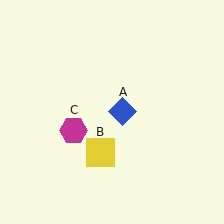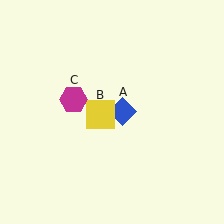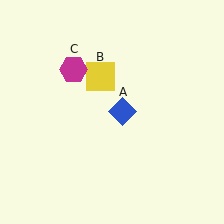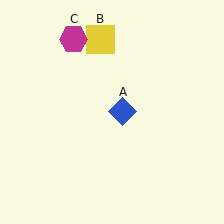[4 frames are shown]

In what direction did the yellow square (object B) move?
The yellow square (object B) moved up.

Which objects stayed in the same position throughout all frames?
Blue diamond (object A) remained stationary.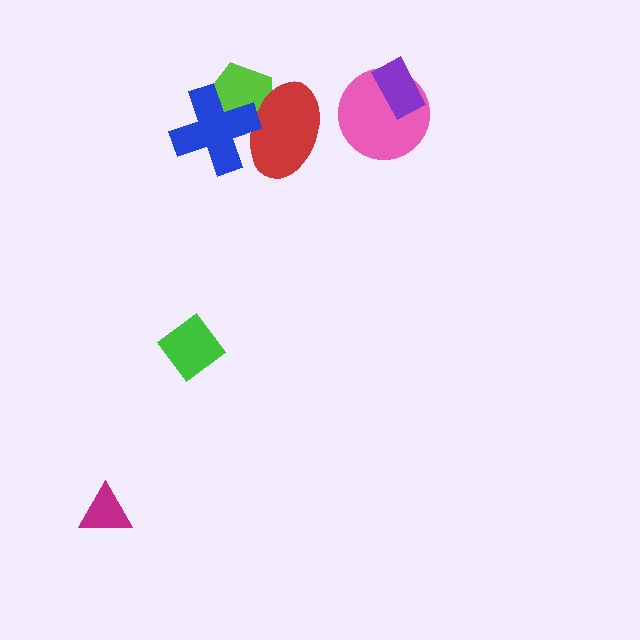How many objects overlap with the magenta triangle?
0 objects overlap with the magenta triangle.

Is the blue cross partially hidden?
No, no other shape covers it.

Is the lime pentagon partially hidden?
Yes, it is partially covered by another shape.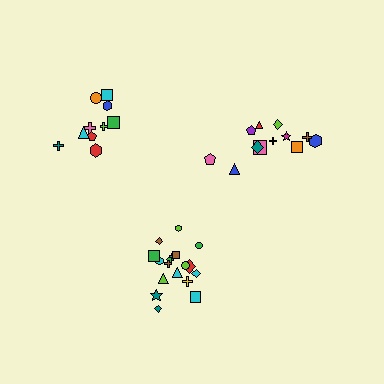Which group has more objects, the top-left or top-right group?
The top-right group.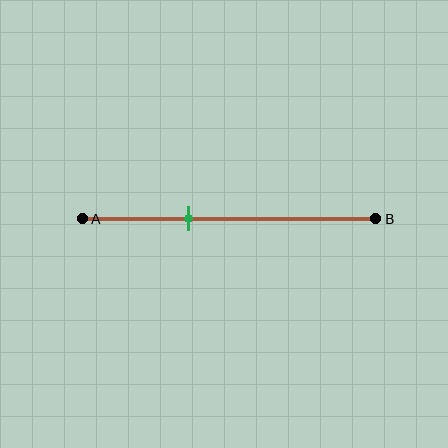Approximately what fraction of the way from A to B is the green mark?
The green mark is approximately 35% of the way from A to B.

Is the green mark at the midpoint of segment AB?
No, the mark is at about 35% from A, not at the 50% midpoint.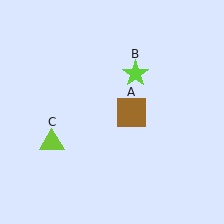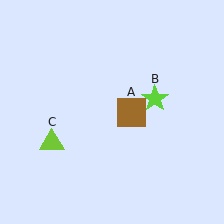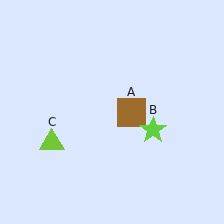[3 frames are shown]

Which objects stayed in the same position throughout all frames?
Brown square (object A) and lime triangle (object C) remained stationary.